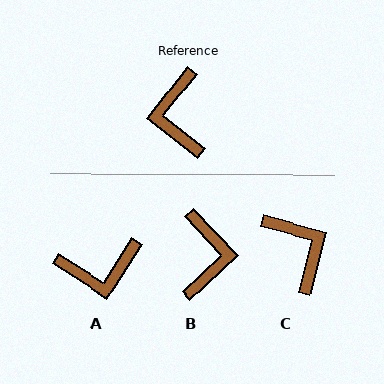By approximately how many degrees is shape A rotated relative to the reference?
Approximately 96 degrees counter-clockwise.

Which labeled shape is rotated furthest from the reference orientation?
B, about 172 degrees away.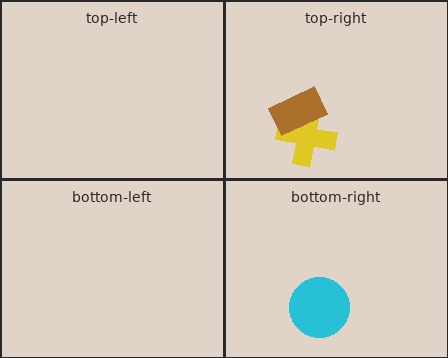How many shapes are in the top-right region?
2.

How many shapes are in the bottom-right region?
1.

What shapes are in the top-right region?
The yellow cross, the brown rectangle.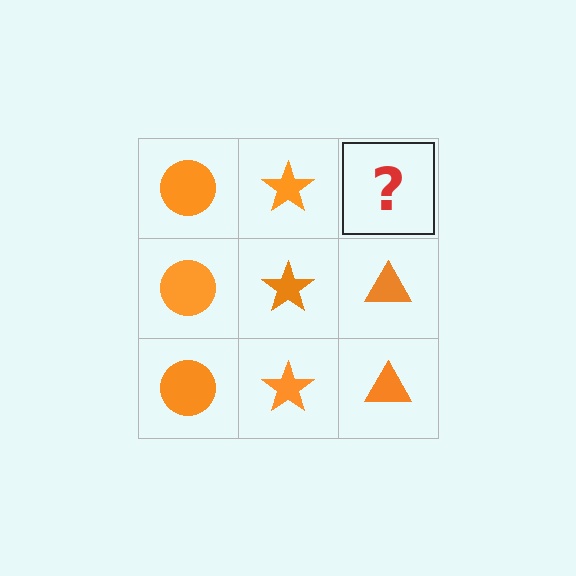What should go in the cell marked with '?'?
The missing cell should contain an orange triangle.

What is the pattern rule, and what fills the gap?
The rule is that each column has a consistent shape. The gap should be filled with an orange triangle.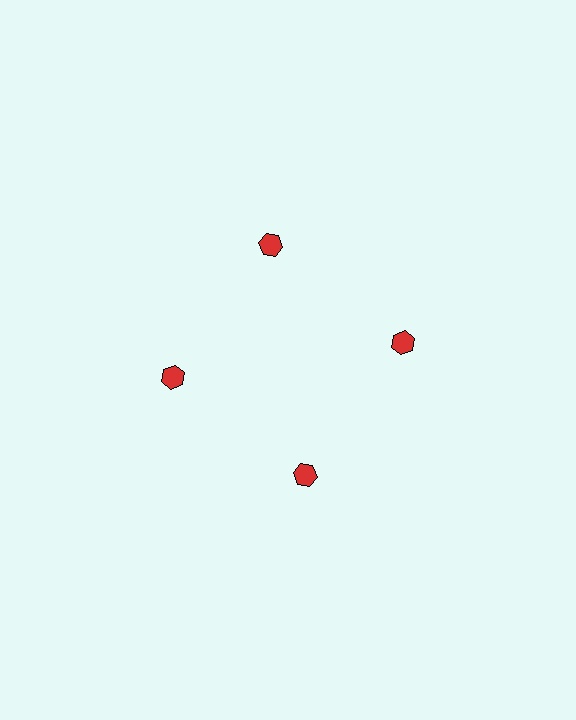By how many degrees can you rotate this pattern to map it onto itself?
The pattern maps onto itself every 90 degrees of rotation.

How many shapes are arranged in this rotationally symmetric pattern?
There are 4 shapes, arranged in 4 groups of 1.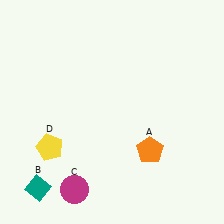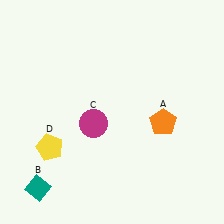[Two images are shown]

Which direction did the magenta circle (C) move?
The magenta circle (C) moved up.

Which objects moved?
The objects that moved are: the orange pentagon (A), the magenta circle (C).